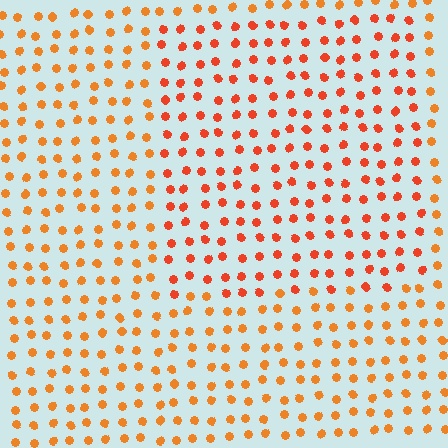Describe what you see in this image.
The image is filled with small orange elements in a uniform arrangement. A rectangle-shaped region is visible where the elements are tinted to a slightly different hue, forming a subtle color boundary.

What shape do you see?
I see a rectangle.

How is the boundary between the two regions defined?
The boundary is defined purely by a slight shift in hue (about 20 degrees). Spacing, size, and orientation are identical on both sides.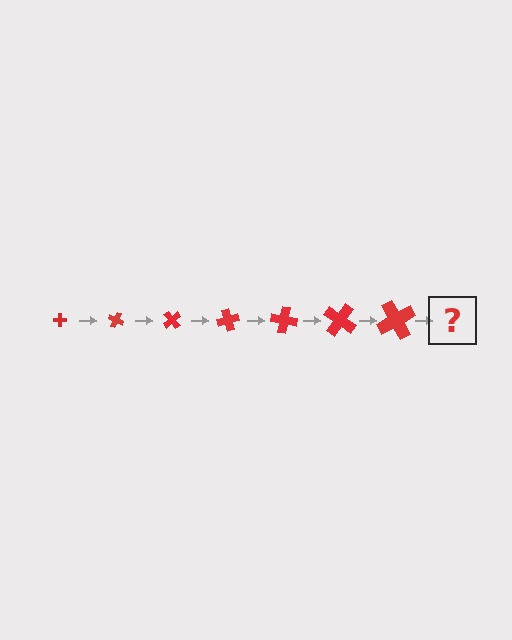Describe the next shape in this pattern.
It should be a cross, larger than the previous one and rotated 175 degrees from the start.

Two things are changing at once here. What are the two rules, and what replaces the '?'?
The two rules are that the cross grows larger each step and it rotates 25 degrees each step. The '?' should be a cross, larger than the previous one and rotated 175 degrees from the start.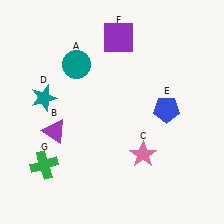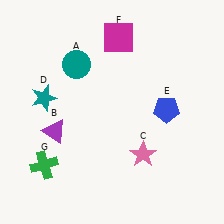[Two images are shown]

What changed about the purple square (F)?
In Image 1, F is purple. In Image 2, it changed to magenta.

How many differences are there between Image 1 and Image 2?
There is 1 difference between the two images.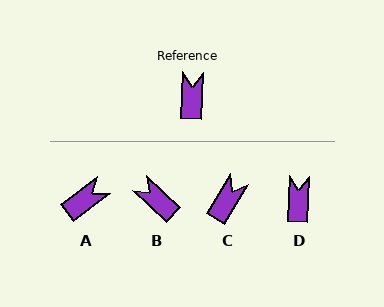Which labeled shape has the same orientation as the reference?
D.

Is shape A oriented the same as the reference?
No, it is off by about 50 degrees.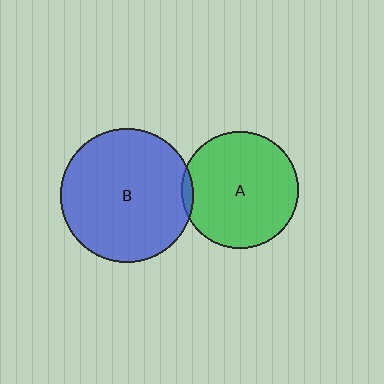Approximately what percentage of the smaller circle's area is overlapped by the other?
Approximately 5%.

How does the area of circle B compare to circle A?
Approximately 1.3 times.